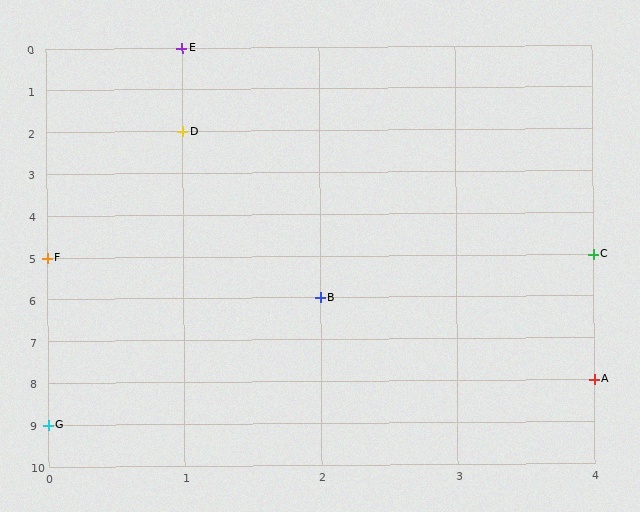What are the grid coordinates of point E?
Point E is at grid coordinates (1, 0).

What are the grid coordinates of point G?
Point G is at grid coordinates (0, 9).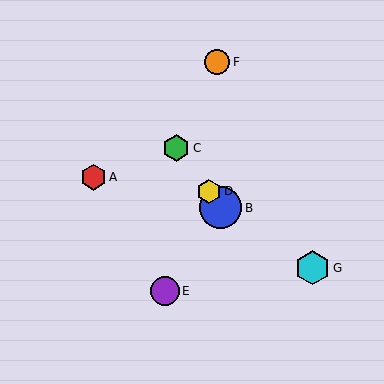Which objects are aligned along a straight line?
Objects B, C, D are aligned along a straight line.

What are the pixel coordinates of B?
Object B is at (221, 208).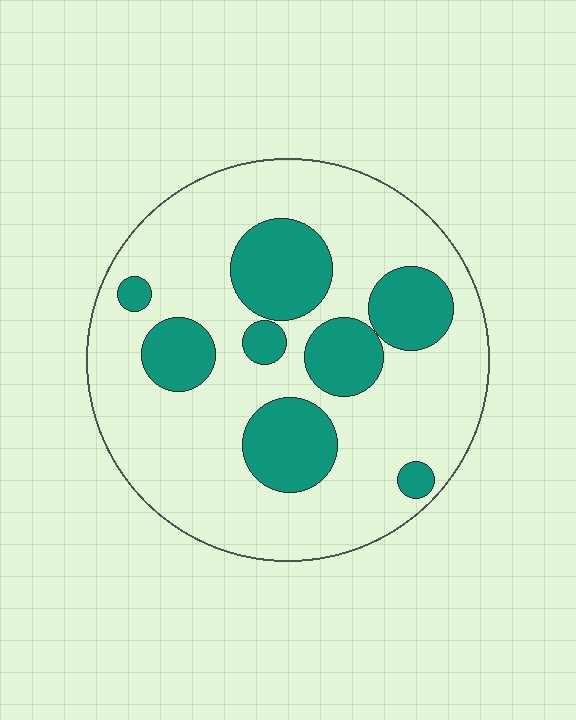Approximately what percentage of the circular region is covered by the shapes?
Approximately 25%.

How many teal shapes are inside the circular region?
8.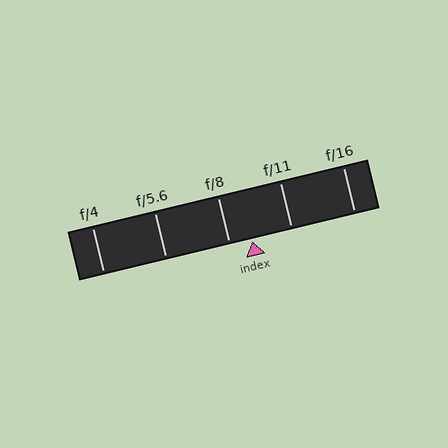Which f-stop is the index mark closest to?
The index mark is closest to f/8.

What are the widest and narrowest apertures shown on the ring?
The widest aperture shown is f/4 and the narrowest is f/16.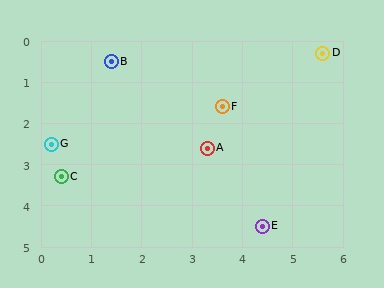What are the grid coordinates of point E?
Point E is at approximately (4.4, 4.5).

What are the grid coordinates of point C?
Point C is at approximately (0.4, 3.3).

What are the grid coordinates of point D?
Point D is at approximately (5.6, 0.3).